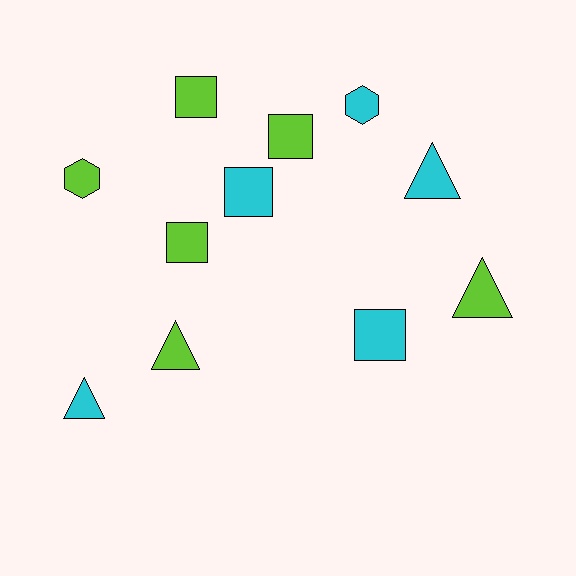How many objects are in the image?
There are 11 objects.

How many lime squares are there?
There are 3 lime squares.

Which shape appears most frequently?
Square, with 5 objects.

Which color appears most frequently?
Lime, with 6 objects.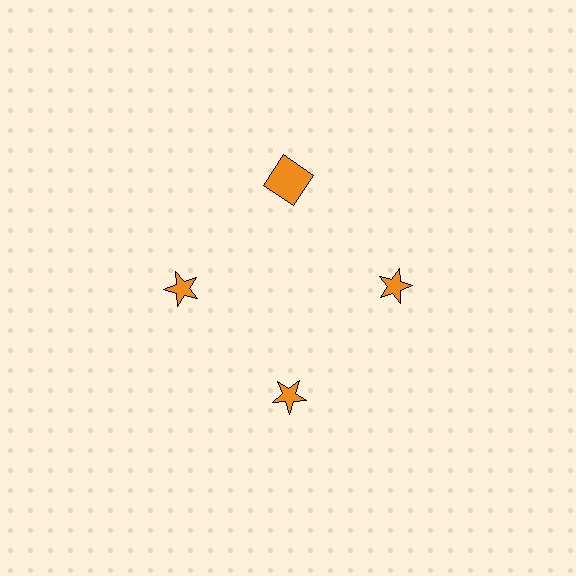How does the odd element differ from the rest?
It has a different shape: square instead of star.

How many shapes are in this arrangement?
There are 4 shapes arranged in a ring pattern.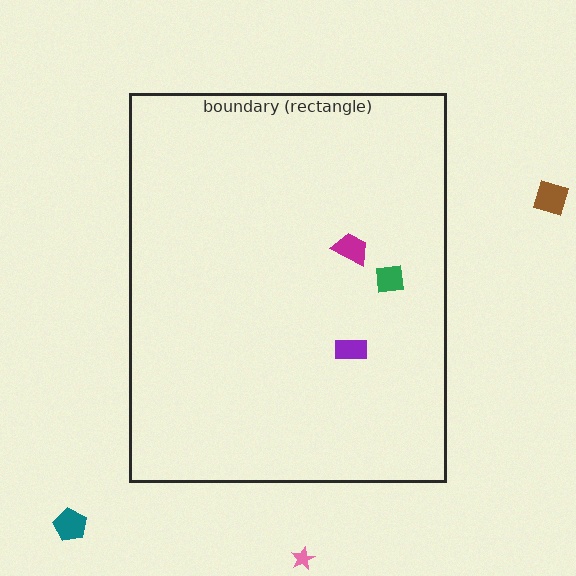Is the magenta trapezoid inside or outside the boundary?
Inside.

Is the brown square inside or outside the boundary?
Outside.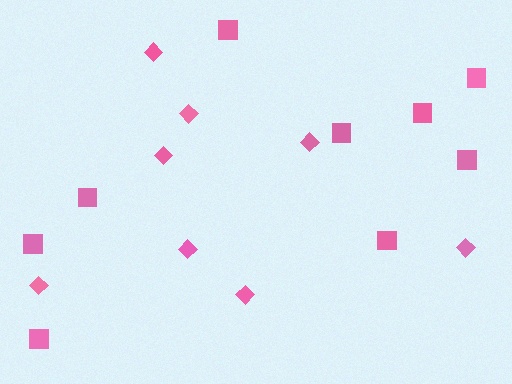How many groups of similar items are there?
There are 2 groups: one group of squares (9) and one group of diamonds (8).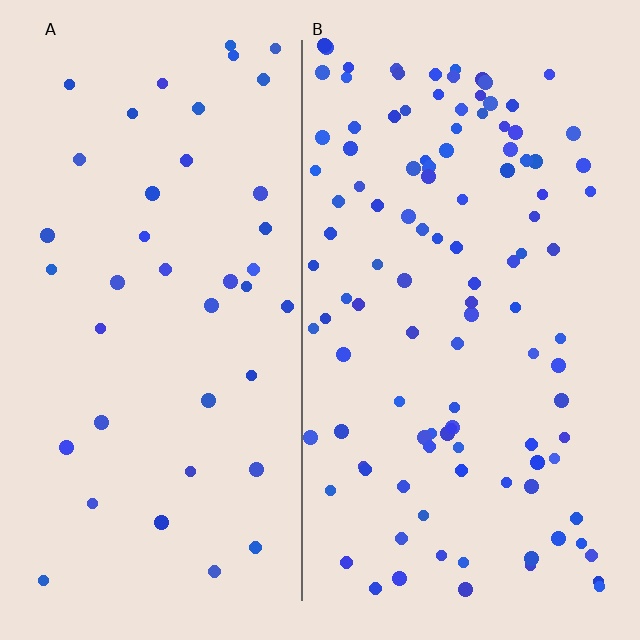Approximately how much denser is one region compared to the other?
Approximately 2.8× — region B over region A.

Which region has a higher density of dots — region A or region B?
B (the right).